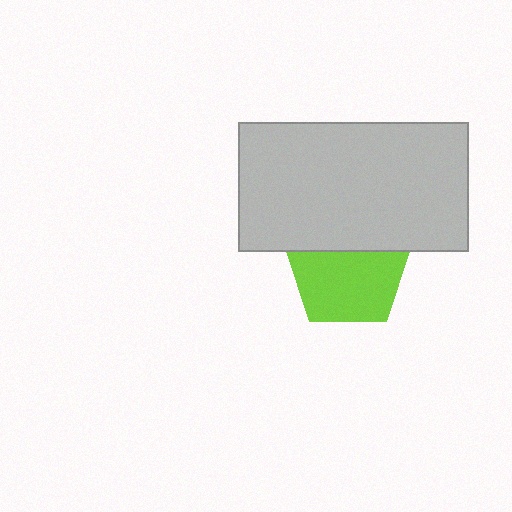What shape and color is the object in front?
The object in front is a light gray rectangle.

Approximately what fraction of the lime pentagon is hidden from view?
Roughly 32% of the lime pentagon is hidden behind the light gray rectangle.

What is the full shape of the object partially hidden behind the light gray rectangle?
The partially hidden object is a lime pentagon.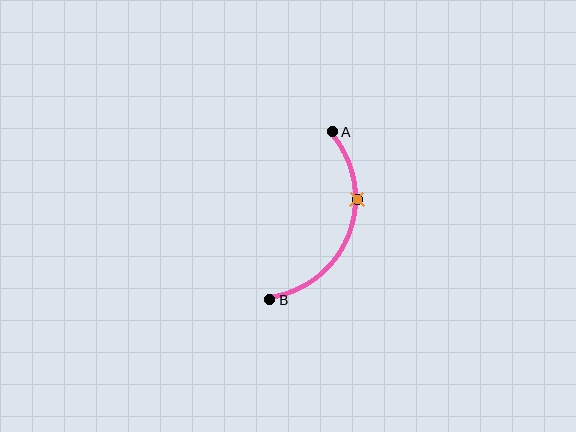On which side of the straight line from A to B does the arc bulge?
The arc bulges to the right of the straight line connecting A and B.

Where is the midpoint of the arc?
The arc midpoint is the point on the curve farthest from the straight line joining A and B. It sits to the right of that line.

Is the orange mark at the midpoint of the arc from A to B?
No. The orange mark lies on the arc but is closer to endpoint A. The arc midpoint would be at the point on the curve equidistant along the arc from both A and B.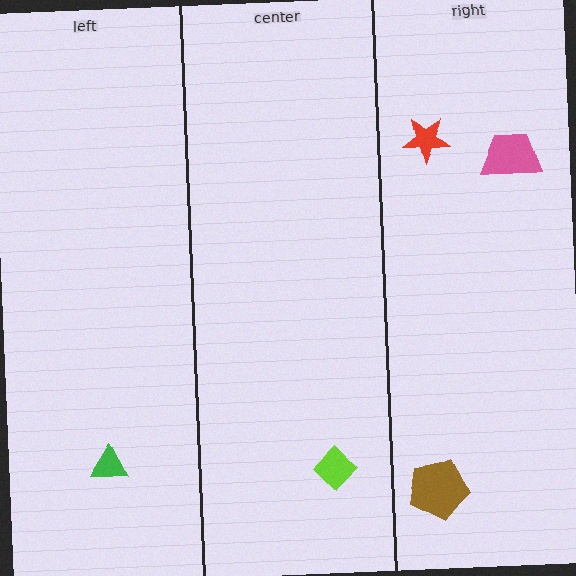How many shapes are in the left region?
1.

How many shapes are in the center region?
1.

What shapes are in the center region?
The lime diamond.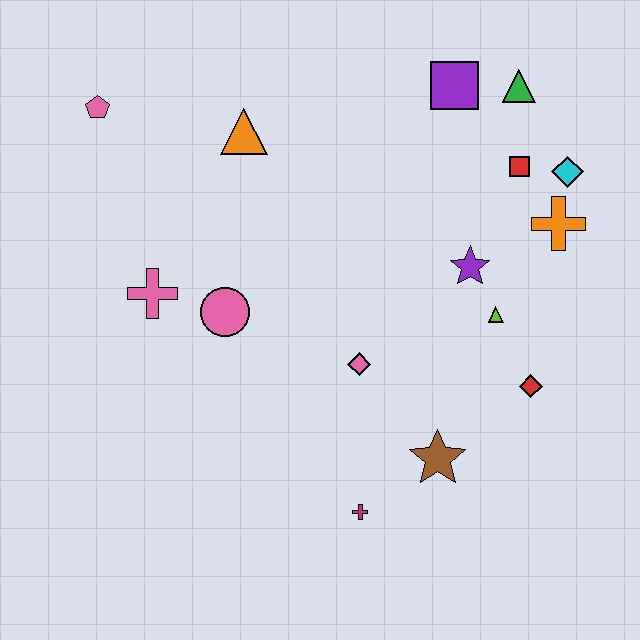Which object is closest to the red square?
The cyan diamond is closest to the red square.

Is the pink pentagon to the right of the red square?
No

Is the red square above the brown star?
Yes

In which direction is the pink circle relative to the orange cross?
The pink circle is to the left of the orange cross.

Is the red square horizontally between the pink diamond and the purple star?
No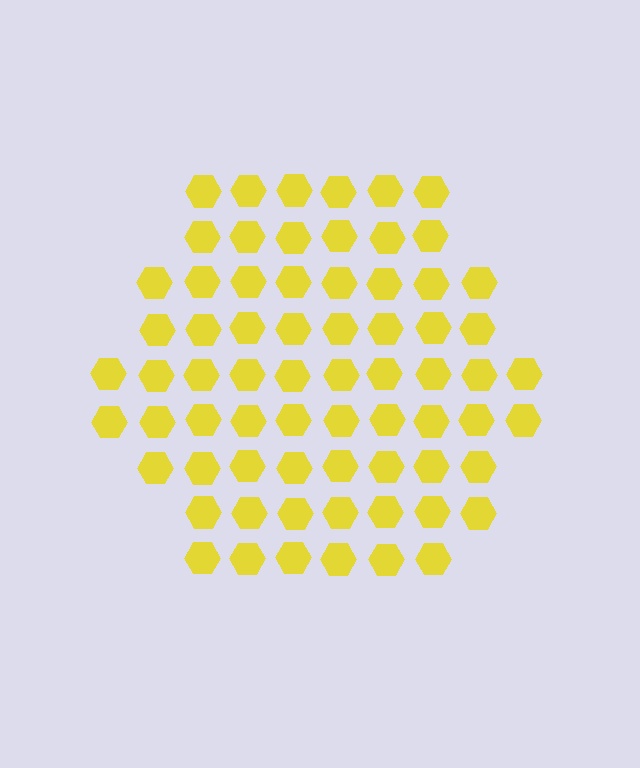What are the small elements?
The small elements are hexagons.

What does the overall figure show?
The overall figure shows a hexagon.